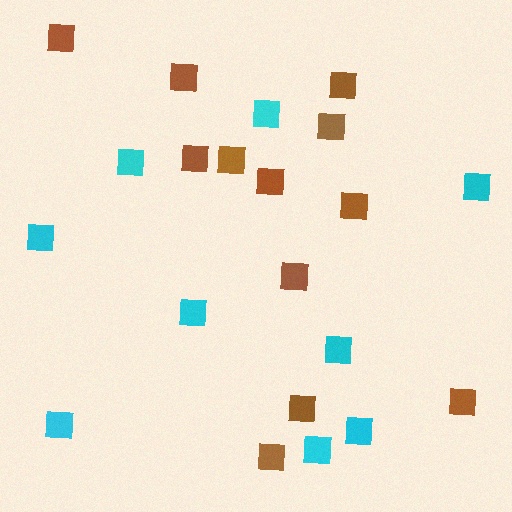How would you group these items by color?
There are 2 groups: one group of brown squares (12) and one group of cyan squares (9).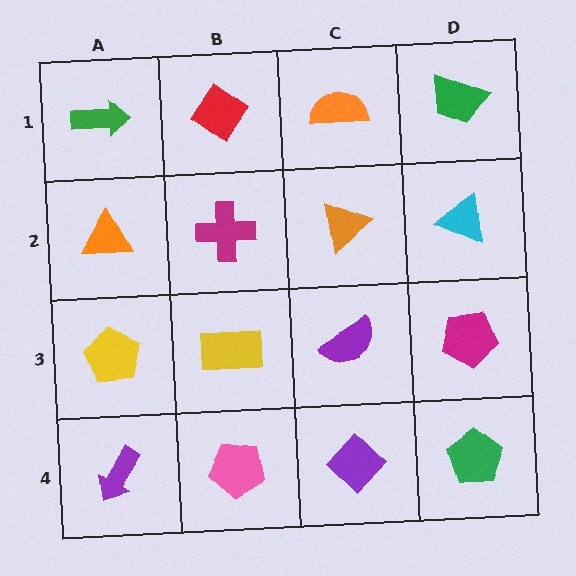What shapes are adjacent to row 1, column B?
A magenta cross (row 2, column B), a green arrow (row 1, column A), an orange semicircle (row 1, column C).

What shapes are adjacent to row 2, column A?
A green arrow (row 1, column A), a yellow pentagon (row 3, column A), a magenta cross (row 2, column B).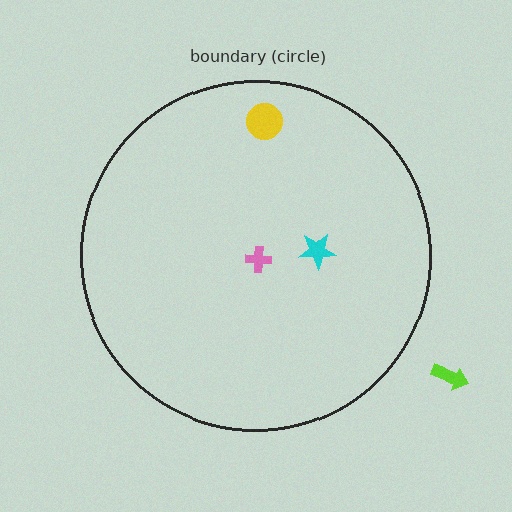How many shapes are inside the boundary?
3 inside, 1 outside.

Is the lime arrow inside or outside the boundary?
Outside.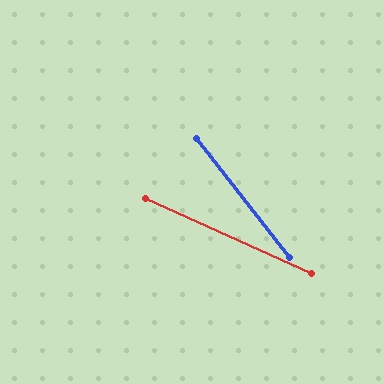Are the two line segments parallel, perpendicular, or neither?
Neither parallel nor perpendicular — they differ by about 28°.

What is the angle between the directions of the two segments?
Approximately 28 degrees.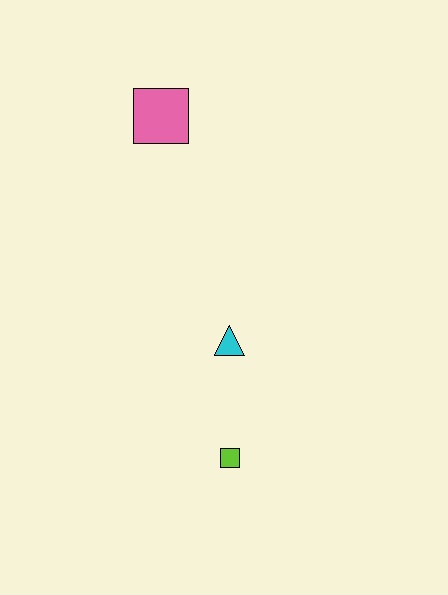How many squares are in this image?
There are 2 squares.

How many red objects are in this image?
There are no red objects.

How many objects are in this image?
There are 3 objects.